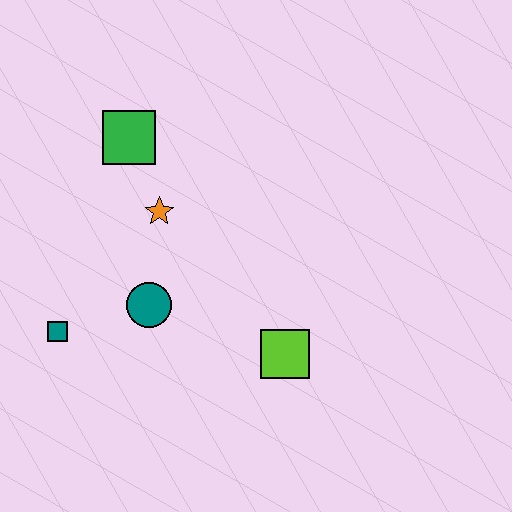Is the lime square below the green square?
Yes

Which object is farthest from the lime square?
The green square is farthest from the lime square.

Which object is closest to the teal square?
The teal circle is closest to the teal square.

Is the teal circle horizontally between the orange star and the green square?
Yes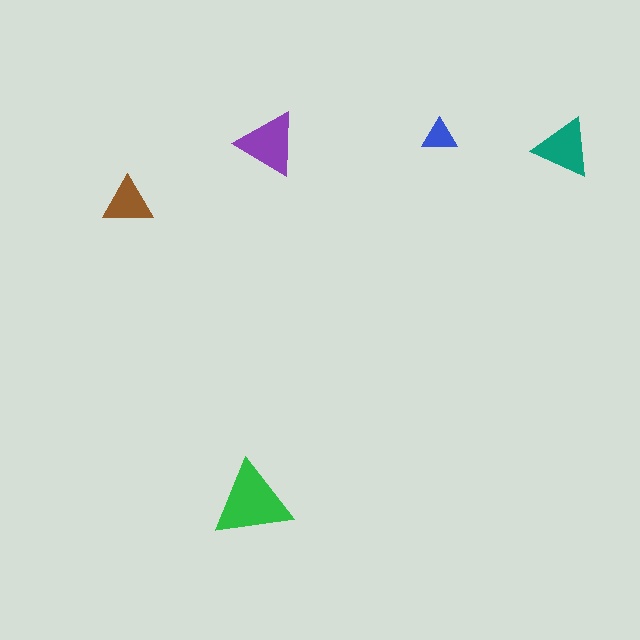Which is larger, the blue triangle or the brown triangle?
The brown one.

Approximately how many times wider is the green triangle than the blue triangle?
About 2.5 times wider.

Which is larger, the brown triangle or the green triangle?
The green one.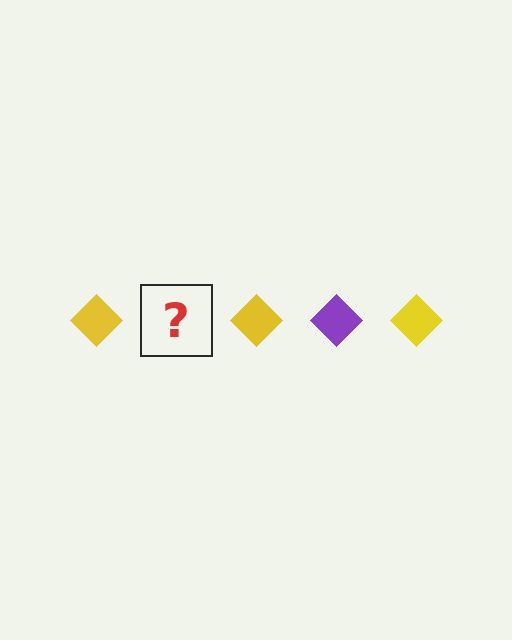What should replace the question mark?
The question mark should be replaced with a purple diamond.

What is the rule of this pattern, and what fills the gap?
The rule is that the pattern cycles through yellow, purple diamonds. The gap should be filled with a purple diamond.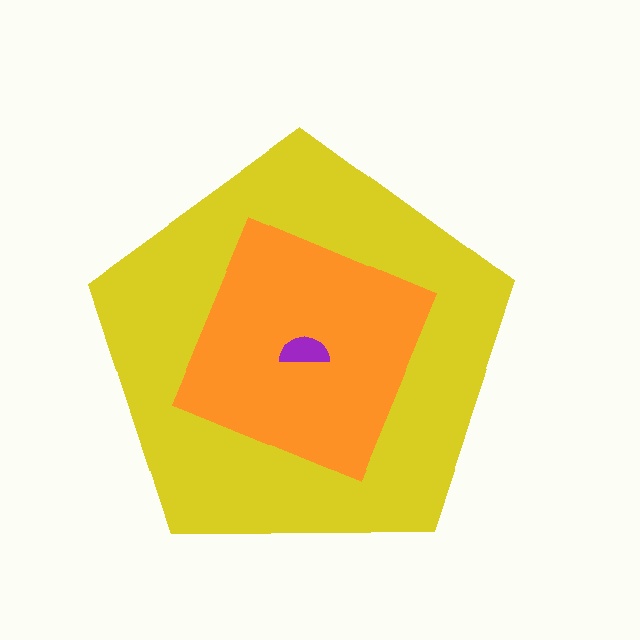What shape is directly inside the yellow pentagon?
The orange square.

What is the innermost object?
The purple semicircle.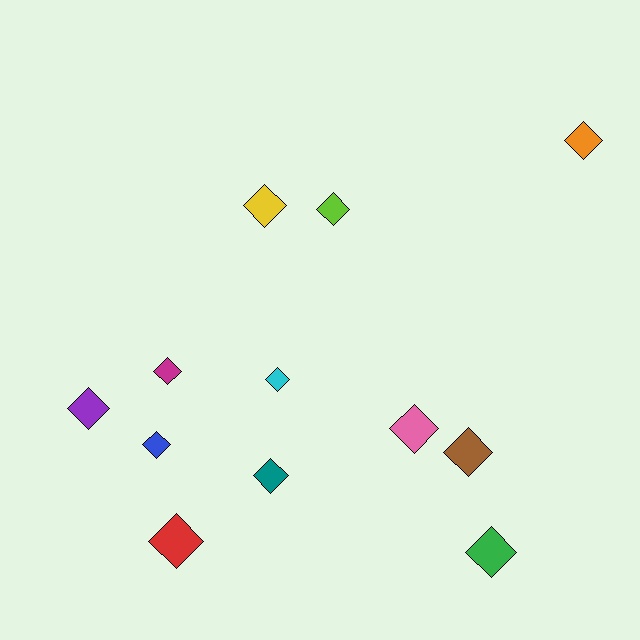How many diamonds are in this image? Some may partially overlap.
There are 12 diamonds.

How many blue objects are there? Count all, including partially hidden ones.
There is 1 blue object.